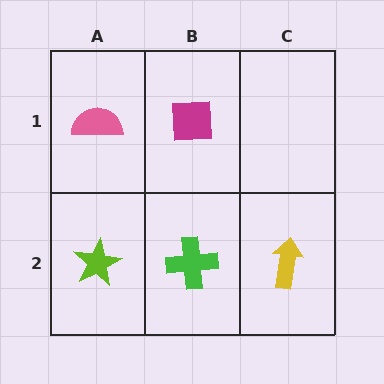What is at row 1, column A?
A pink semicircle.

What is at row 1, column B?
A magenta square.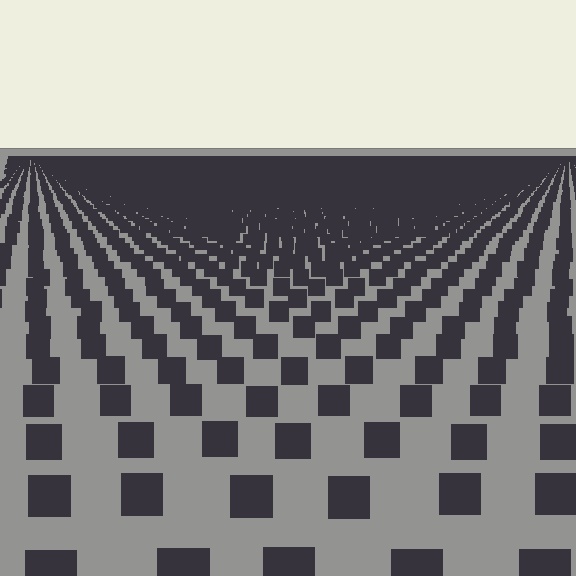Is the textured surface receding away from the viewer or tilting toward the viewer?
The surface is receding away from the viewer. Texture elements get smaller and denser toward the top.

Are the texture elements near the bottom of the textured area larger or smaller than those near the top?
Larger. Near the bottom, elements are closer to the viewer and appear at a bigger on-screen size.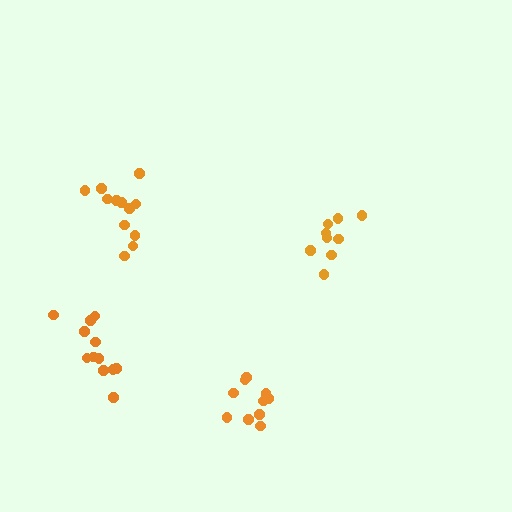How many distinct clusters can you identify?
There are 4 distinct clusters.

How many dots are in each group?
Group 1: 9 dots, Group 2: 10 dots, Group 3: 12 dots, Group 4: 12 dots (43 total).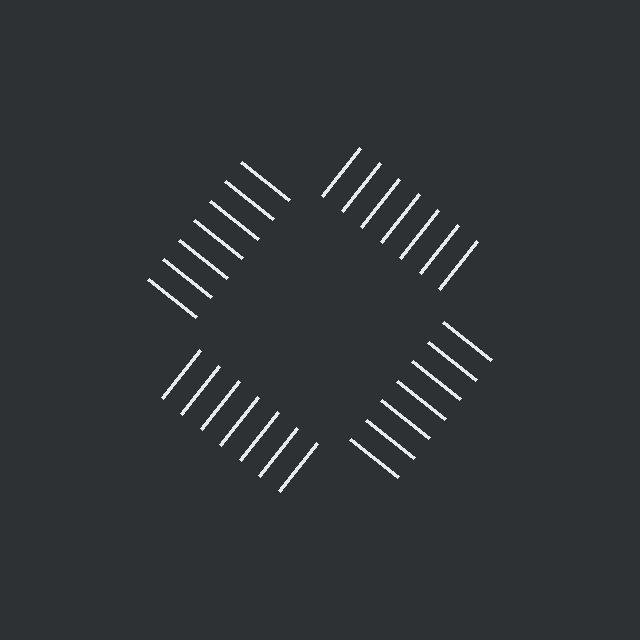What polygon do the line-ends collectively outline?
An illusory square — the line segments terminate on its edges but no continuous stroke is drawn.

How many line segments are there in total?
28 — 7 along each of the 4 edges.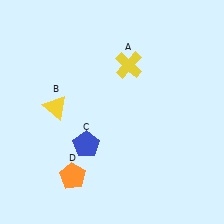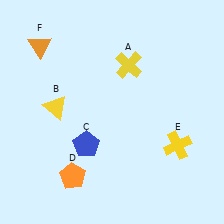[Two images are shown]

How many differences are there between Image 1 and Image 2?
There are 2 differences between the two images.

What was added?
A yellow cross (E), an orange triangle (F) were added in Image 2.